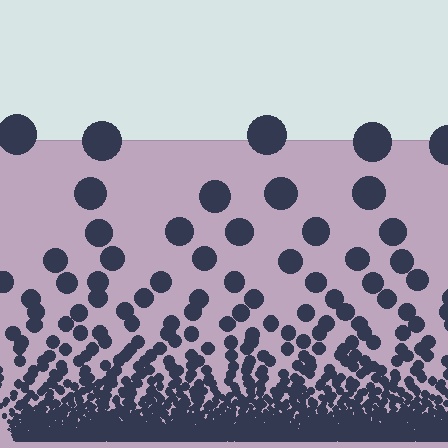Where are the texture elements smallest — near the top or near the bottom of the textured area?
Near the bottom.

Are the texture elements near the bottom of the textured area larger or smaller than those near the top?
Smaller. The gradient is inverted — elements near the bottom are smaller and denser.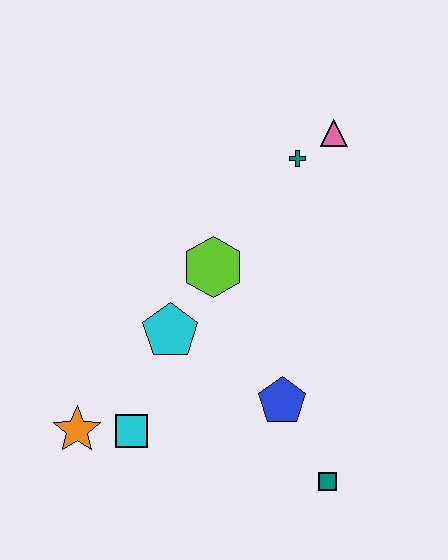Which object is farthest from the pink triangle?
The orange star is farthest from the pink triangle.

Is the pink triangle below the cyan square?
No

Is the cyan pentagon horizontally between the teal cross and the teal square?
No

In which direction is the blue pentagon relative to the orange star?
The blue pentagon is to the right of the orange star.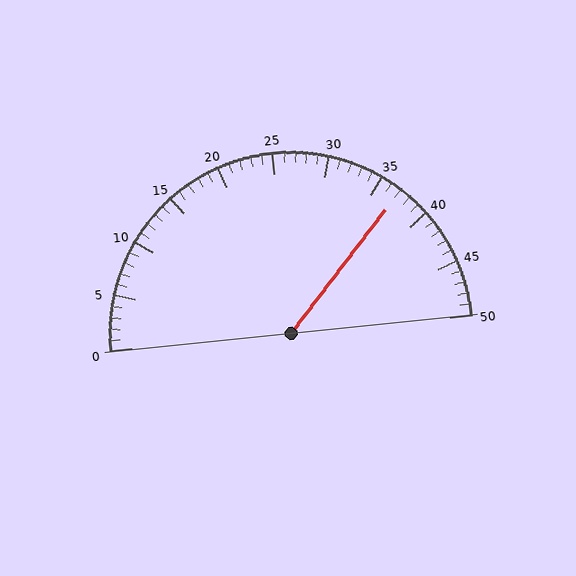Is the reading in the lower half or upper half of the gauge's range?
The reading is in the upper half of the range (0 to 50).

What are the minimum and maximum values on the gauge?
The gauge ranges from 0 to 50.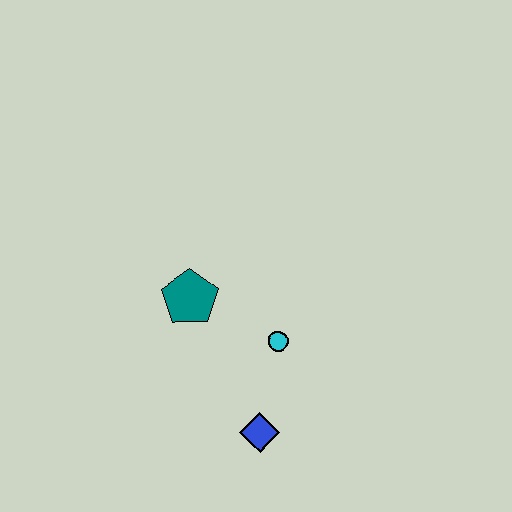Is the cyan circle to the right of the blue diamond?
Yes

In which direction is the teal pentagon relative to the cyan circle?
The teal pentagon is to the left of the cyan circle.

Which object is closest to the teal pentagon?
The cyan circle is closest to the teal pentagon.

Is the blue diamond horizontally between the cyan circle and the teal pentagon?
Yes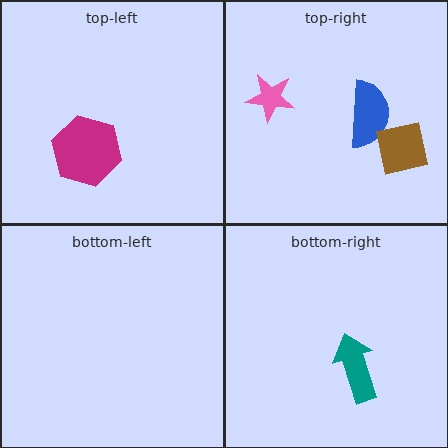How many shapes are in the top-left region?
1.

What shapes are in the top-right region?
The blue semicircle, the pink star, the brown square.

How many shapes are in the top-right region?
3.